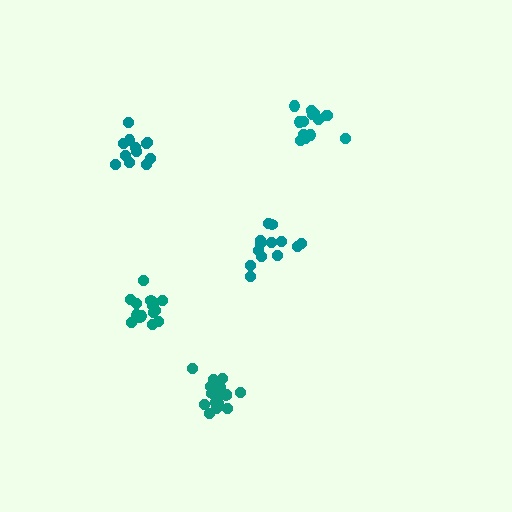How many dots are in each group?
Group 1: 17 dots, Group 2: 13 dots, Group 3: 15 dots, Group 4: 14 dots, Group 5: 12 dots (71 total).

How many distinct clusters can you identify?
There are 5 distinct clusters.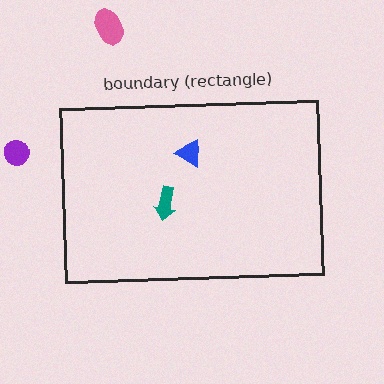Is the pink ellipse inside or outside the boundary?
Outside.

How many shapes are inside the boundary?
2 inside, 2 outside.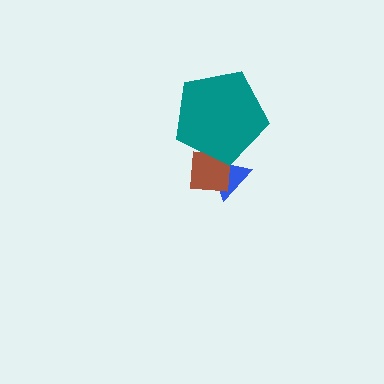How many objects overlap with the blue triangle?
2 objects overlap with the blue triangle.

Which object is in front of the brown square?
The teal pentagon is in front of the brown square.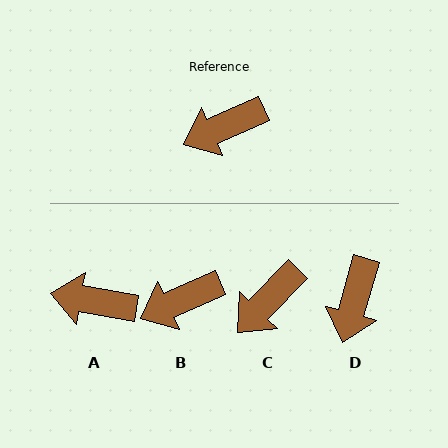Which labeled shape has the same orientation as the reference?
B.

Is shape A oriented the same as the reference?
No, it is off by about 34 degrees.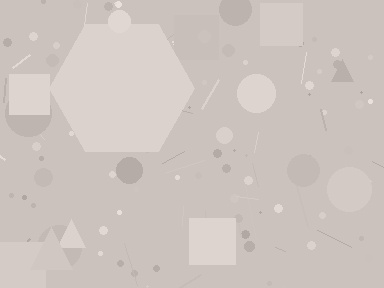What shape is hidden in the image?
A hexagon is hidden in the image.